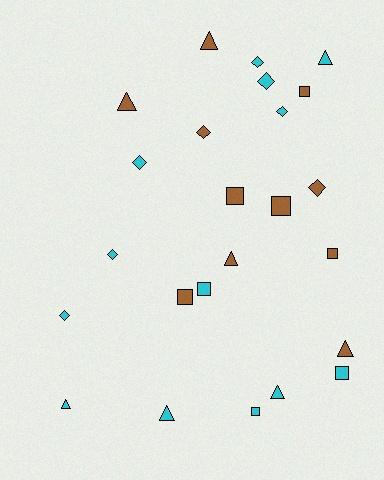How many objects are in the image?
There are 24 objects.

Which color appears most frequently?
Cyan, with 13 objects.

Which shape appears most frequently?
Diamond, with 8 objects.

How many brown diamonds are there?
There are 2 brown diamonds.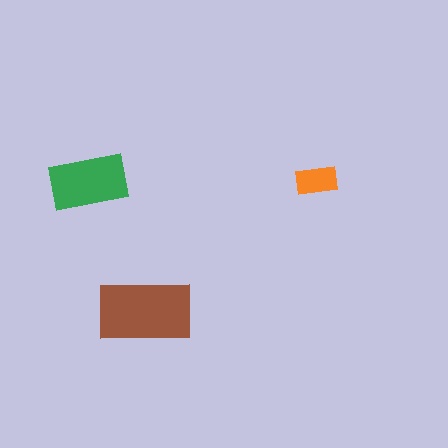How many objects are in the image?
There are 3 objects in the image.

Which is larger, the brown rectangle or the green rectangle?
The brown one.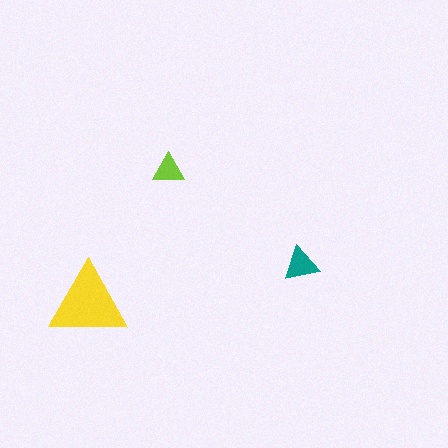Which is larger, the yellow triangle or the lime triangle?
The yellow one.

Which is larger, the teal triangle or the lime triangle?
The teal one.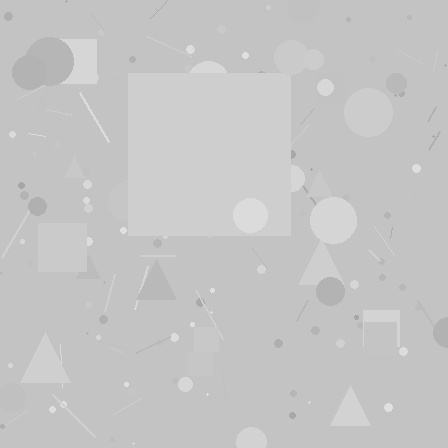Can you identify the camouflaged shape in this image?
The camouflaged shape is a square.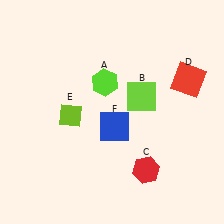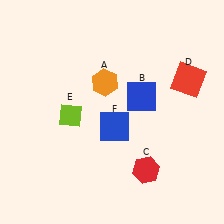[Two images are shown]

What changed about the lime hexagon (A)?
In Image 1, A is lime. In Image 2, it changed to orange.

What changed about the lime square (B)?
In Image 1, B is lime. In Image 2, it changed to blue.